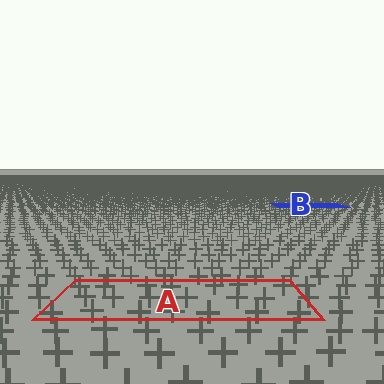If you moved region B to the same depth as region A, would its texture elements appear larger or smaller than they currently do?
They would appear larger. At a closer depth, the same texture elements are projected at a bigger on-screen size.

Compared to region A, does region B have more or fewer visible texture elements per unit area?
Region B has more texture elements per unit area — they are packed more densely because it is farther away.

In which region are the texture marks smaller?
The texture marks are smaller in region B, because it is farther away.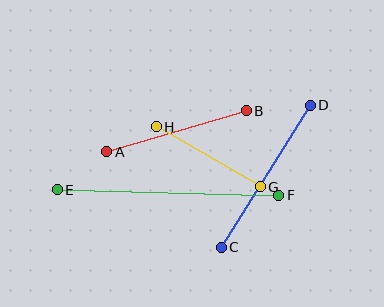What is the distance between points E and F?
The distance is approximately 221 pixels.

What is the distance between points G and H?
The distance is approximately 120 pixels.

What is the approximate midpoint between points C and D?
The midpoint is at approximately (266, 176) pixels.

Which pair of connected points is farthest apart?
Points E and F are farthest apart.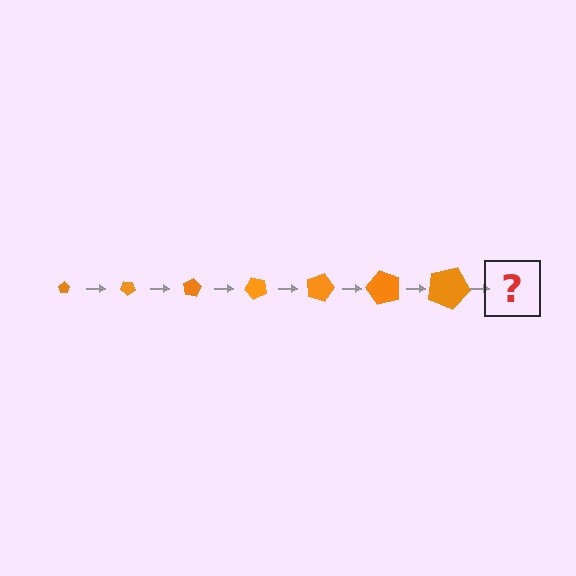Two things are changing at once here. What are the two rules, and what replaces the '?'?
The two rules are that the pentagon grows larger each step and it rotates 40 degrees each step. The '?' should be a pentagon, larger than the previous one and rotated 280 degrees from the start.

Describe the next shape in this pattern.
It should be a pentagon, larger than the previous one and rotated 280 degrees from the start.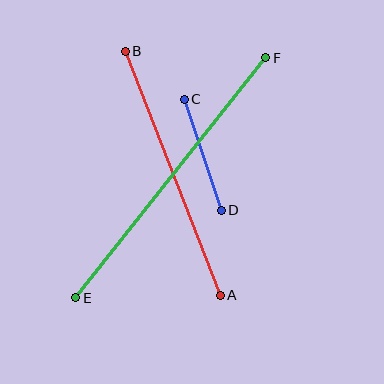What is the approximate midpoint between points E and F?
The midpoint is at approximately (171, 178) pixels.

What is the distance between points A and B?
The distance is approximately 262 pixels.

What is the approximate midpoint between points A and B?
The midpoint is at approximately (173, 173) pixels.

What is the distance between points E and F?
The distance is approximately 306 pixels.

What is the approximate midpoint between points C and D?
The midpoint is at approximately (203, 155) pixels.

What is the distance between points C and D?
The distance is approximately 117 pixels.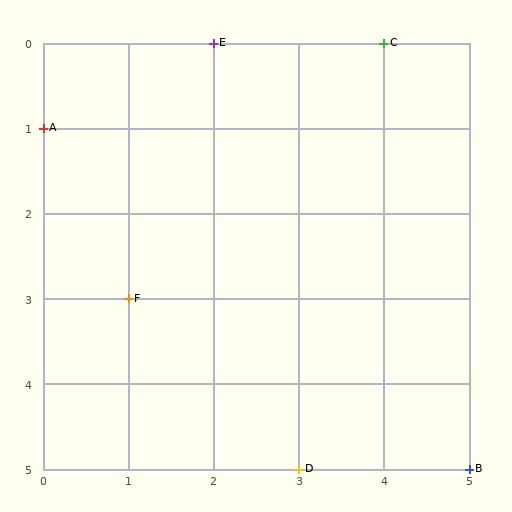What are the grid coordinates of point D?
Point D is at grid coordinates (3, 5).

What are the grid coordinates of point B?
Point B is at grid coordinates (5, 5).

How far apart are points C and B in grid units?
Points C and B are 1 column and 5 rows apart (about 5.1 grid units diagonally).